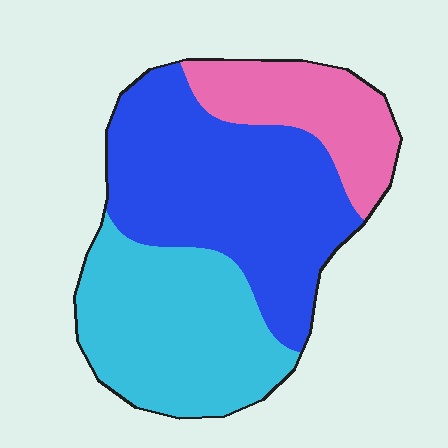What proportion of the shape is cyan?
Cyan takes up about one third (1/3) of the shape.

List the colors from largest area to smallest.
From largest to smallest: blue, cyan, pink.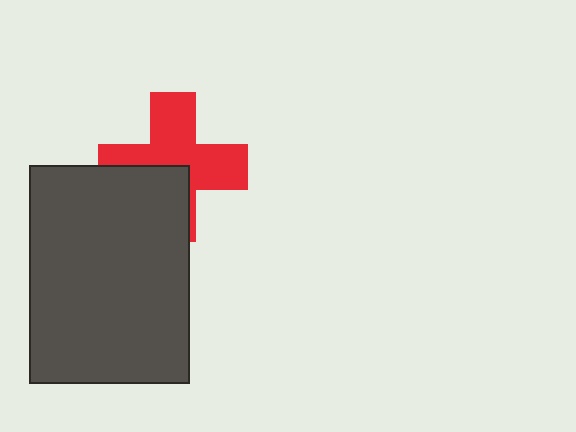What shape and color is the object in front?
The object in front is a dark gray rectangle.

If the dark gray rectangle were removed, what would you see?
You would see the complete red cross.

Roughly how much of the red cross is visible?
About half of it is visible (roughly 63%).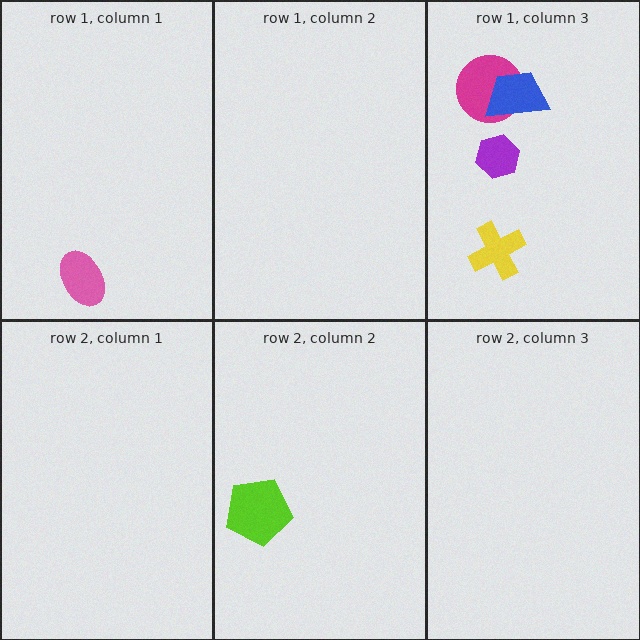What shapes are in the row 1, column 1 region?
The pink ellipse.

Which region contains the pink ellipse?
The row 1, column 1 region.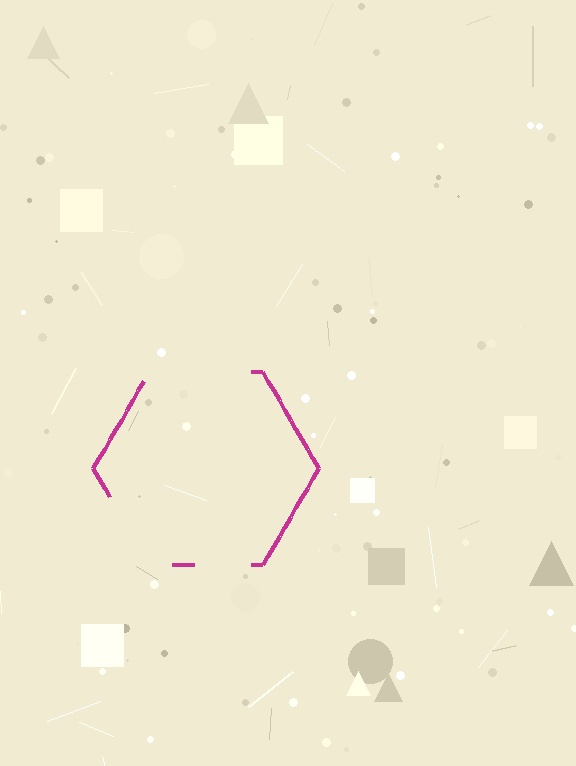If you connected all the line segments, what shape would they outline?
They would outline a hexagon.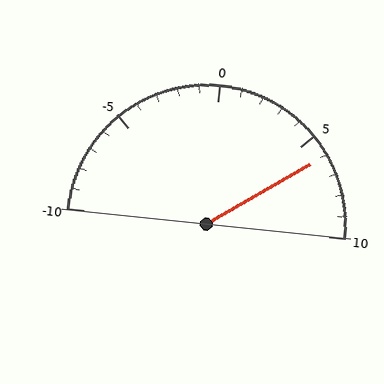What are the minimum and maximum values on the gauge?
The gauge ranges from -10 to 10.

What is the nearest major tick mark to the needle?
The nearest major tick mark is 5.